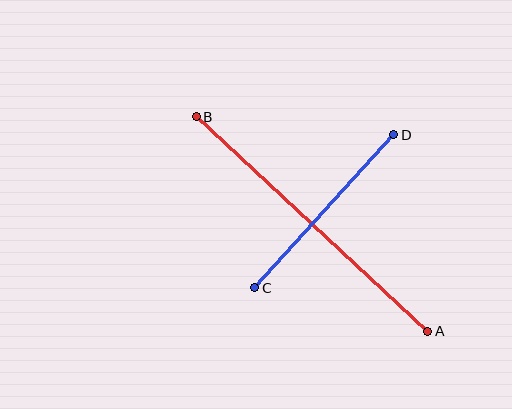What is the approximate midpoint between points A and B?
The midpoint is at approximately (312, 224) pixels.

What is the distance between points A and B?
The distance is approximately 316 pixels.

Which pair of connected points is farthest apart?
Points A and B are farthest apart.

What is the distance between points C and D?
The distance is approximately 207 pixels.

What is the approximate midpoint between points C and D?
The midpoint is at approximately (324, 211) pixels.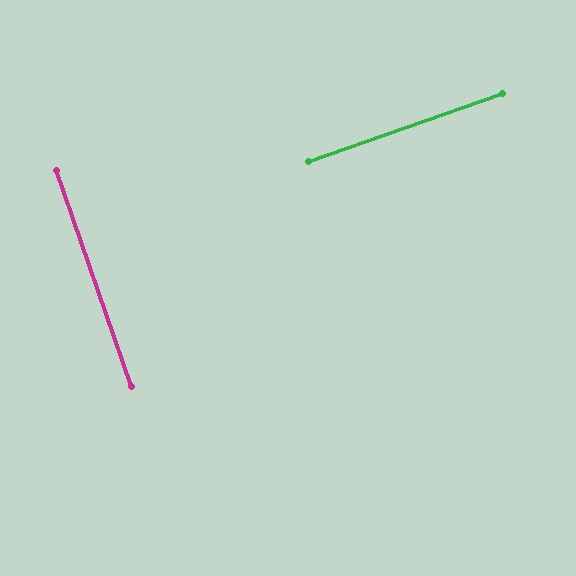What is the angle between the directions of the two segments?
Approximately 90 degrees.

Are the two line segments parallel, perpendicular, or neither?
Perpendicular — they meet at approximately 90°.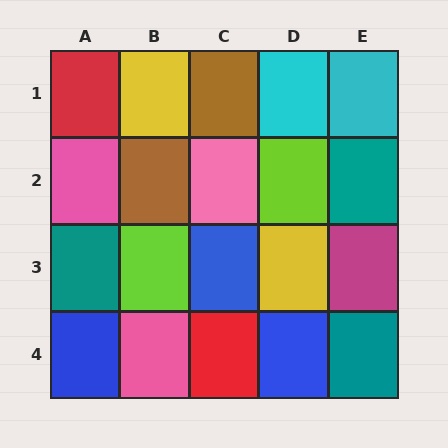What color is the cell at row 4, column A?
Blue.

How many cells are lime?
2 cells are lime.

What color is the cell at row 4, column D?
Blue.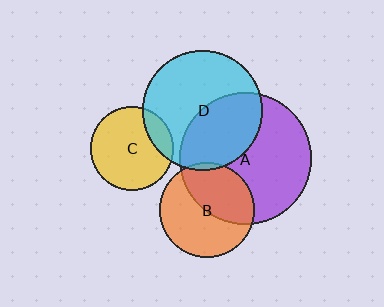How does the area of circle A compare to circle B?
Approximately 2.0 times.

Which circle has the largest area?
Circle A (purple).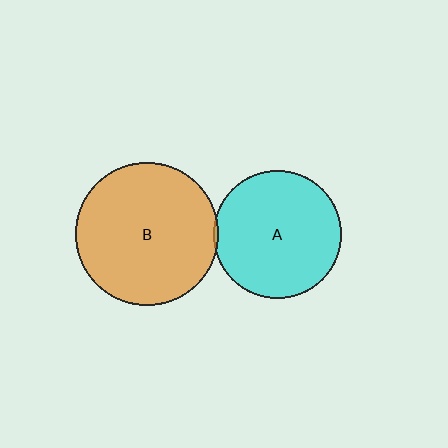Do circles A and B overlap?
Yes.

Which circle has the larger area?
Circle B (orange).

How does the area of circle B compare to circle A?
Approximately 1.2 times.